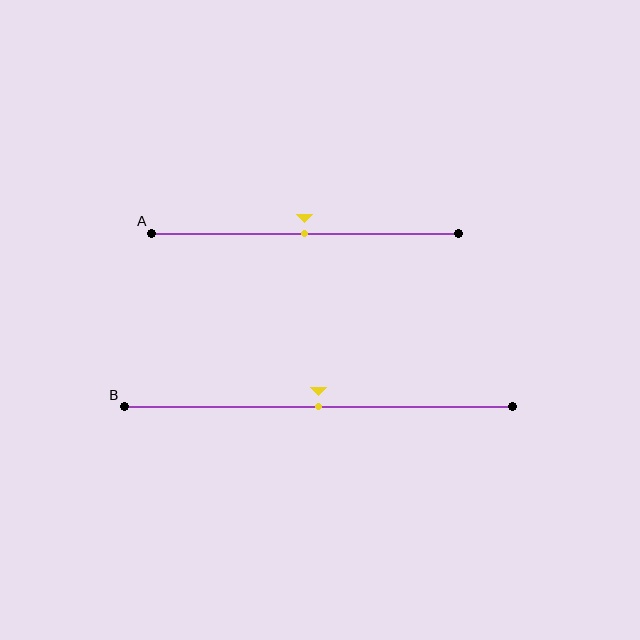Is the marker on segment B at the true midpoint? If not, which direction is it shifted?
Yes, the marker on segment B is at the true midpoint.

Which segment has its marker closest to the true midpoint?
Segment A has its marker closest to the true midpoint.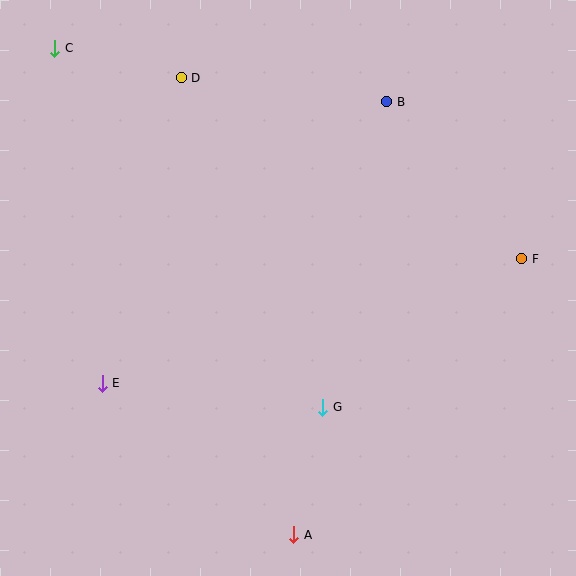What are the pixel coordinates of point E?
Point E is at (102, 383).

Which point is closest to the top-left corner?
Point C is closest to the top-left corner.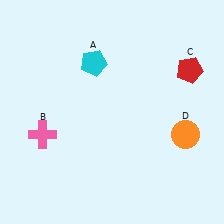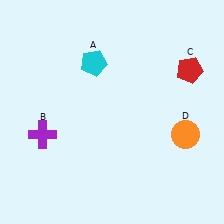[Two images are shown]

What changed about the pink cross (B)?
In Image 1, B is pink. In Image 2, it changed to purple.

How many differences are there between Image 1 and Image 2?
There is 1 difference between the two images.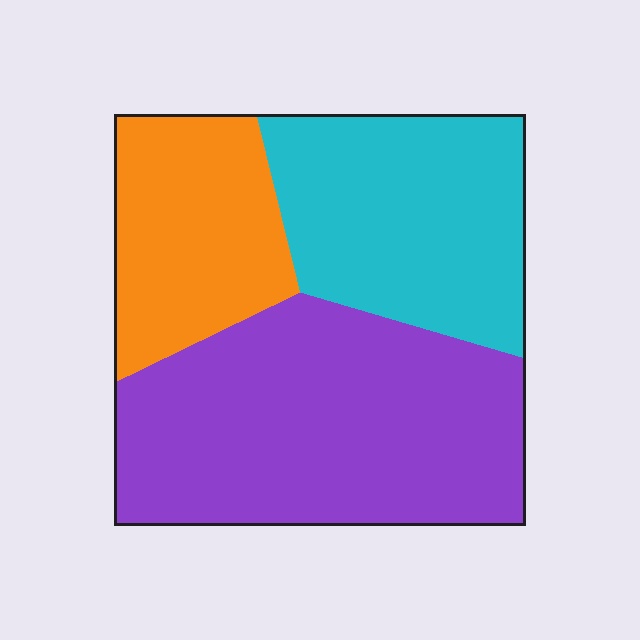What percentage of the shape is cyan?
Cyan covers roughly 30% of the shape.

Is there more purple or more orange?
Purple.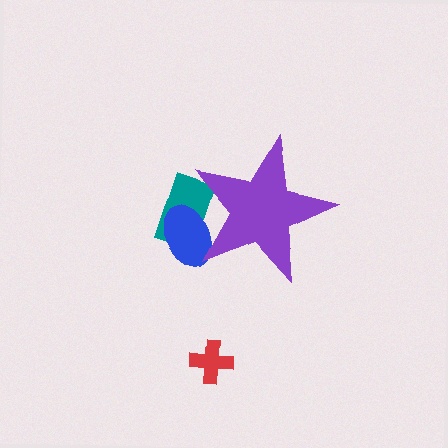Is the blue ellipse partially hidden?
Yes, the blue ellipse is partially hidden behind the purple star.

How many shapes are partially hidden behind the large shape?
2 shapes are partially hidden.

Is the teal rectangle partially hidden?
Yes, the teal rectangle is partially hidden behind the purple star.